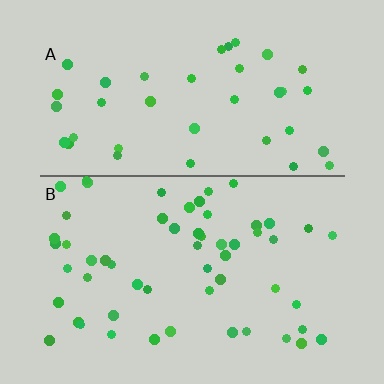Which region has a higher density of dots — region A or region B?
B (the bottom).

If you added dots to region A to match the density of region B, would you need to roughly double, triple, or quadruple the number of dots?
Approximately double.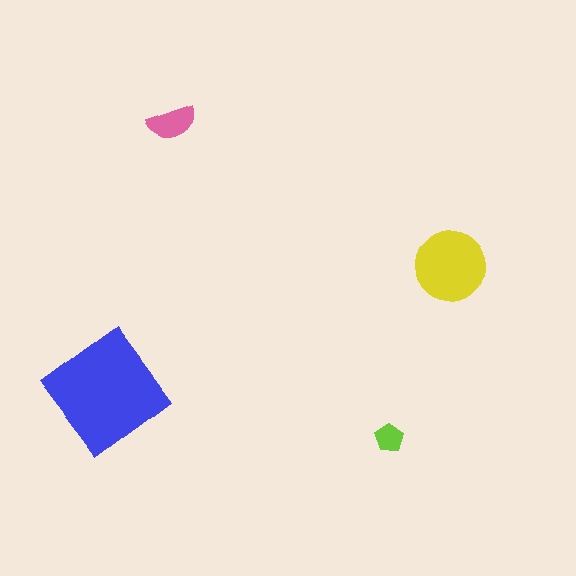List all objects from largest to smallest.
The blue diamond, the yellow circle, the pink semicircle, the lime pentagon.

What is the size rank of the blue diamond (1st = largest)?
1st.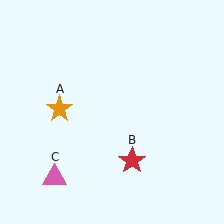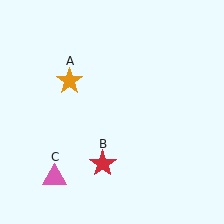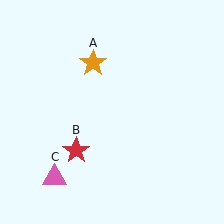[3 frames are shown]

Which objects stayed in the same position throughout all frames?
Pink triangle (object C) remained stationary.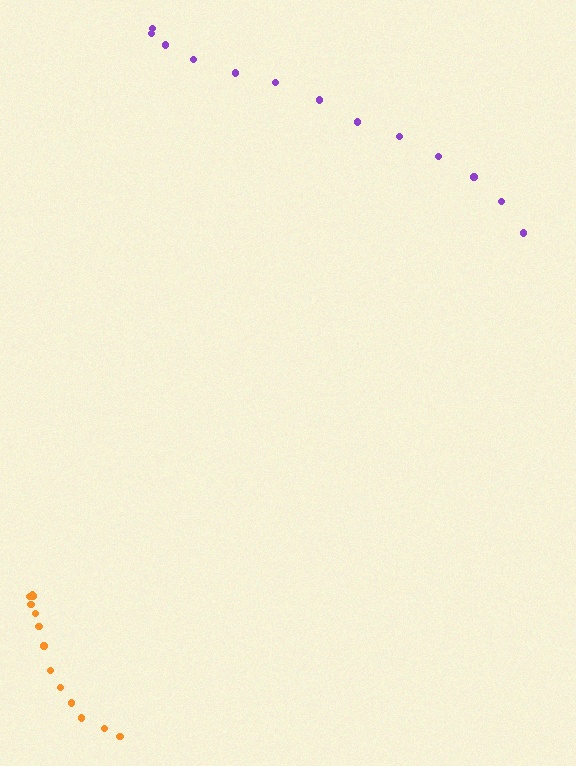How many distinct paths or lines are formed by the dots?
There are 2 distinct paths.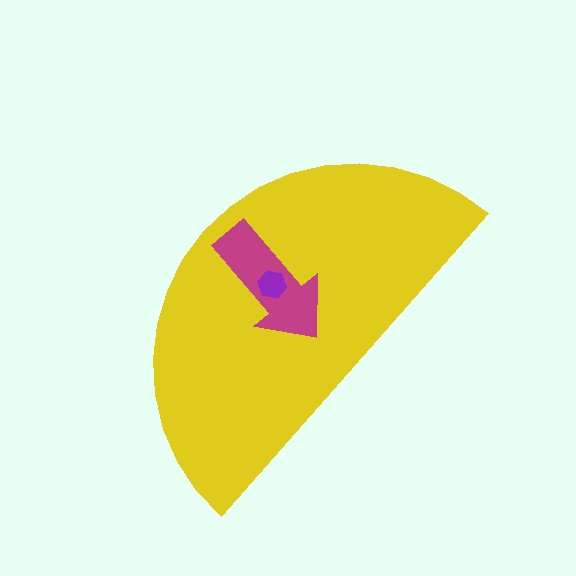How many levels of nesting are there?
3.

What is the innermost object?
The purple hexagon.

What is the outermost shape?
The yellow semicircle.